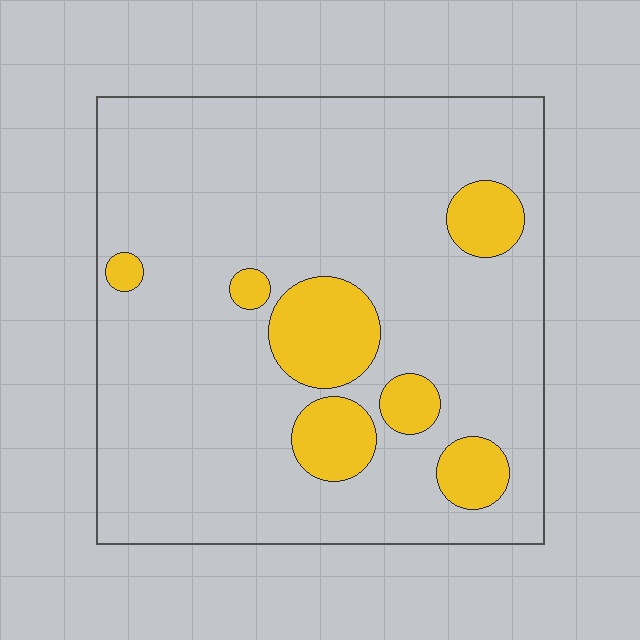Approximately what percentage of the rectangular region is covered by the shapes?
Approximately 15%.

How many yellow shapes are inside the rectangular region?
7.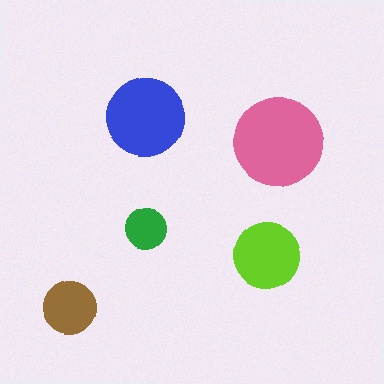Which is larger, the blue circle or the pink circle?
The pink one.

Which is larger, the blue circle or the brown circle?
The blue one.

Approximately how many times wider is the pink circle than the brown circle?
About 1.5 times wider.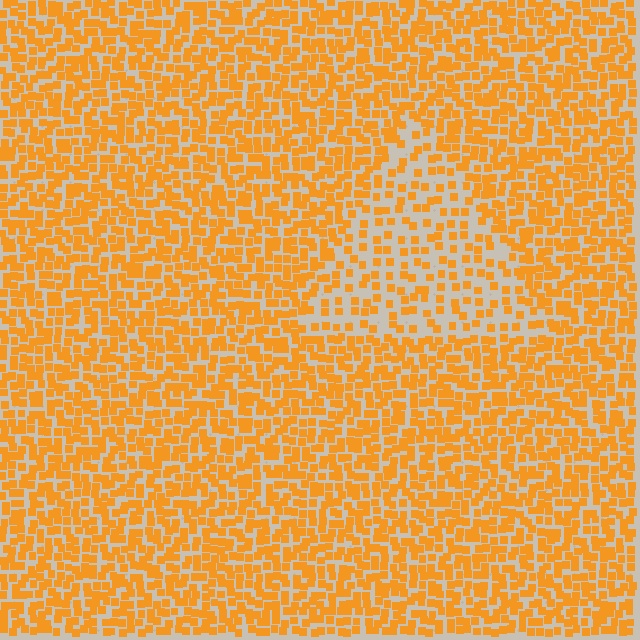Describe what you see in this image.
The image contains small orange elements arranged at two different densities. A triangle-shaped region is visible where the elements are less densely packed than the surrounding area.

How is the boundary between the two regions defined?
The boundary is defined by a change in element density (approximately 2.0x ratio). All elements are the same color, size, and shape.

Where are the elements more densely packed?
The elements are more densely packed outside the triangle boundary.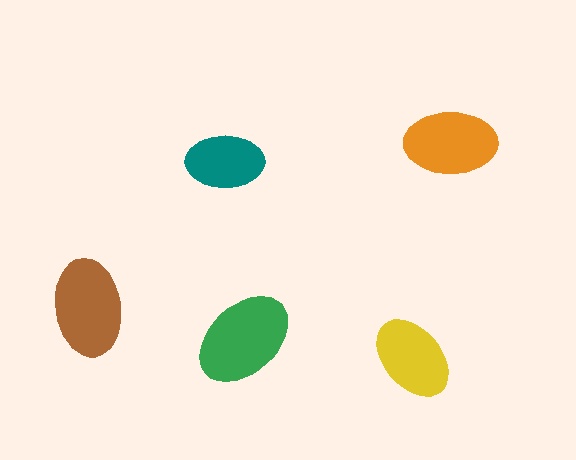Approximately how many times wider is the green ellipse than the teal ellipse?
About 1.5 times wider.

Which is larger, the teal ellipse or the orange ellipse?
The orange one.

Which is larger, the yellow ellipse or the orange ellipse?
The orange one.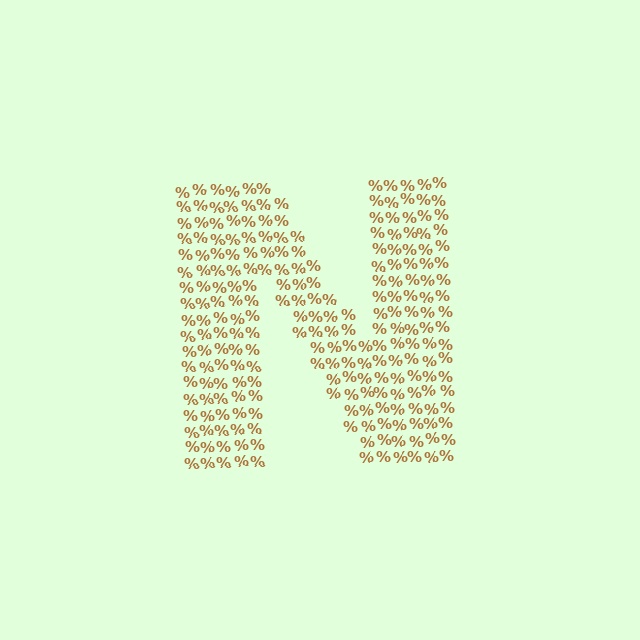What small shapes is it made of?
It is made of small percent signs.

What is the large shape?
The large shape is the letter N.